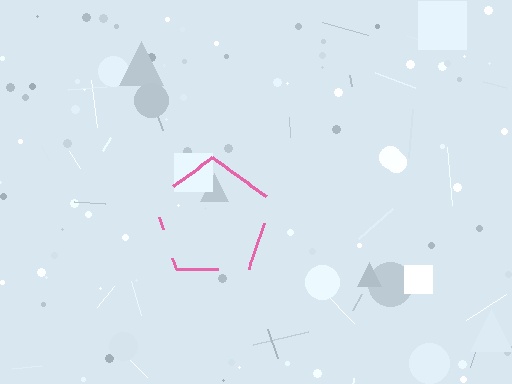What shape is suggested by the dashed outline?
The dashed outline suggests a pentagon.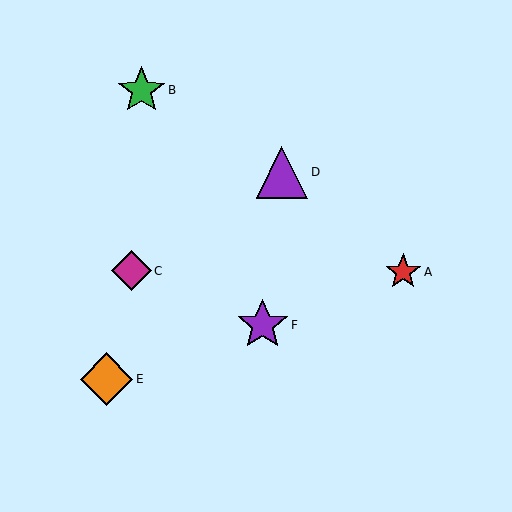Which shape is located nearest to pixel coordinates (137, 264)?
The magenta diamond (labeled C) at (131, 271) is nearest to that location.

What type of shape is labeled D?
Shape D is a purple triangle.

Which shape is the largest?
The orange diamond (labeled E) is the largest.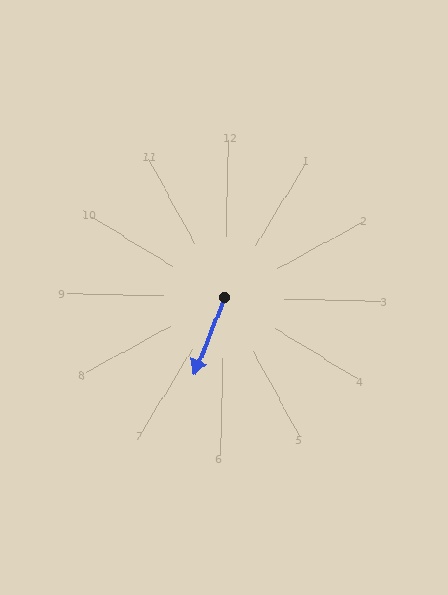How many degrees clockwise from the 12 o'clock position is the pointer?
Approximately 200 degrees.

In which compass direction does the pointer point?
South.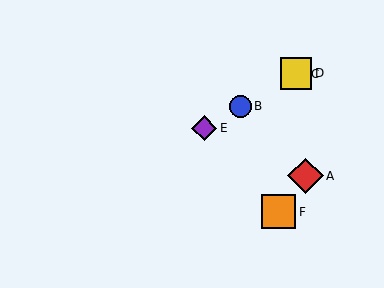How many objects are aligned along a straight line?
4 objects (B, C, D, E) are aligned along a straight line.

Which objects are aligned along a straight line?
Objects B, C, D, E are aligned along a straight line.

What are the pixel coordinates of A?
Object A is at (306, 176).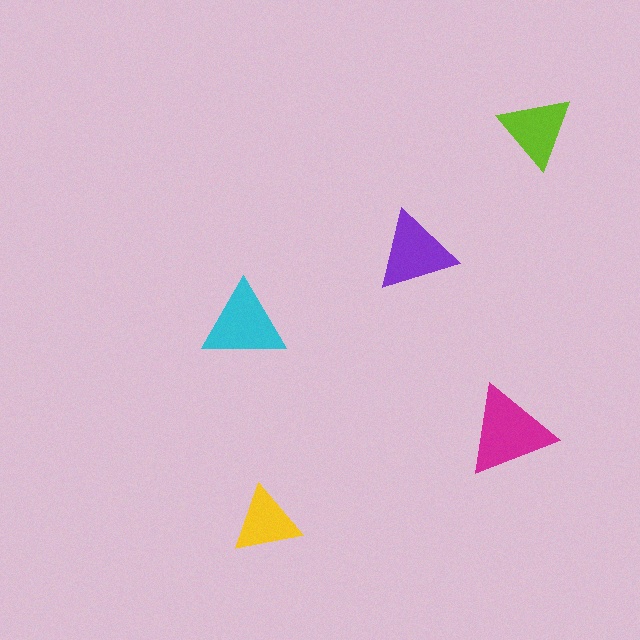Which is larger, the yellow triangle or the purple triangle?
The purple one.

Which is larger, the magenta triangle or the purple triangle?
The magenta one.